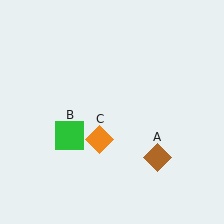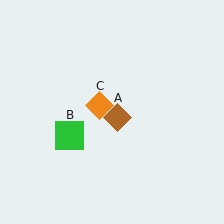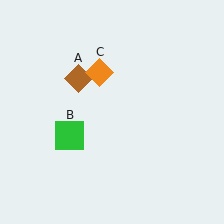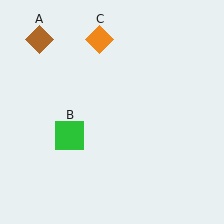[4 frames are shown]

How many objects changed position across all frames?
2 objects changed position: brown diamond (object A), orange diamond (object C).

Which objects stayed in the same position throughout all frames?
Green square (object B) remained stationary.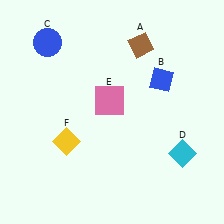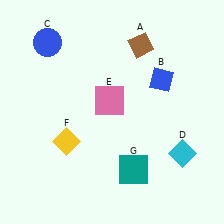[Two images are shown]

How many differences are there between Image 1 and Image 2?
There is 1 difference between the two images.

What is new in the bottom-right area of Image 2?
A teal square (G) was added in the bottom-right area of Image 2.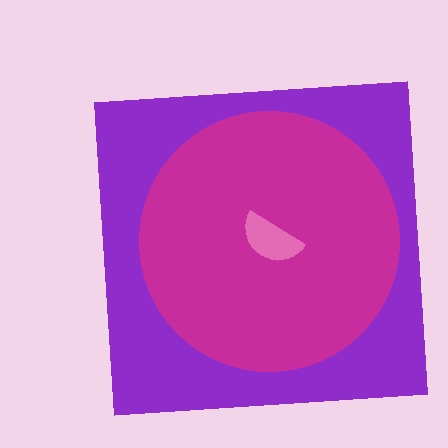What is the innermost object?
The pink semicircle.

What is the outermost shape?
The purple square.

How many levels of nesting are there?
3.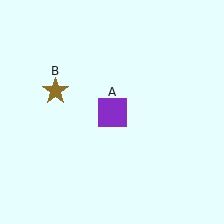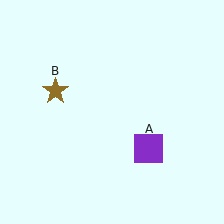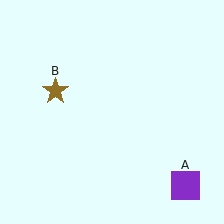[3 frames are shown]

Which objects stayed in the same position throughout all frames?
Brown star (object B) remained stationary.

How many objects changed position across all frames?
1 object changed position: purple square (object A).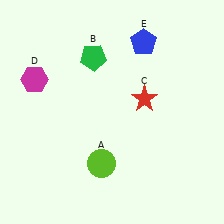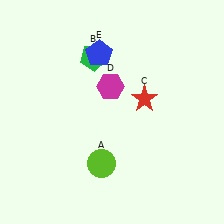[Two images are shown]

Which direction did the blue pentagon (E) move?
The blue pentagon (E) moved left.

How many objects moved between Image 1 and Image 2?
2 objects moved between the two images.